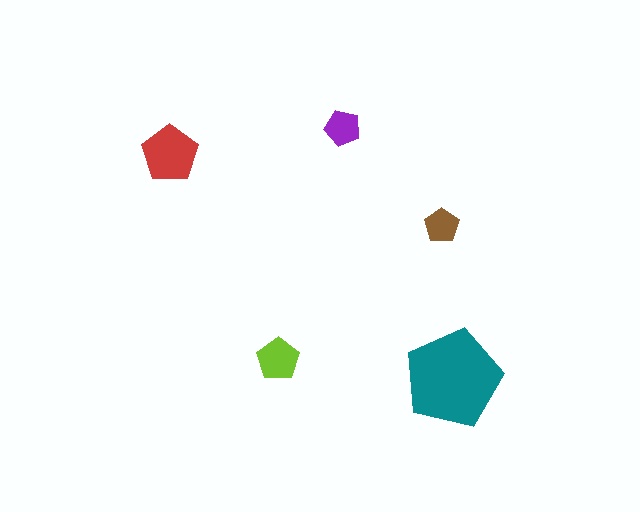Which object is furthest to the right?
The teal pentagon is rightmost.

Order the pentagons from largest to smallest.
the teal one, the red one, the lime one, the purple one, the brown one.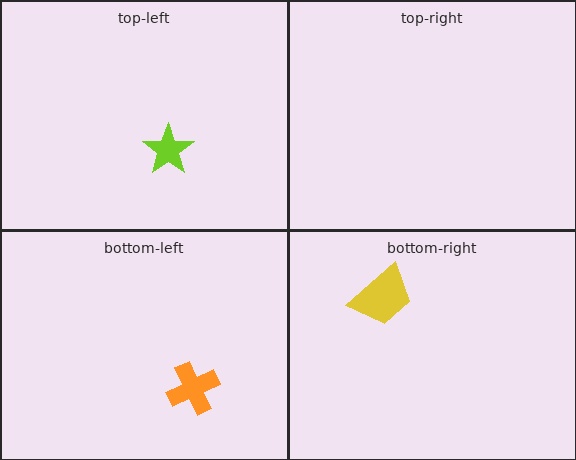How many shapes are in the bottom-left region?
1.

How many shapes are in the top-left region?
1.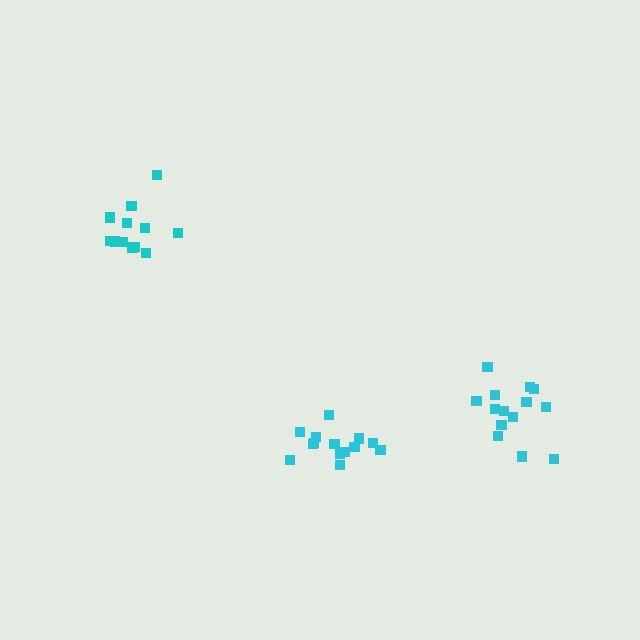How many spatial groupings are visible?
There are 3 spatial groupings.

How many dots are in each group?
Group 1: 14 dots, Group 2: 15 dots, Group 3: 12 dots (41 total).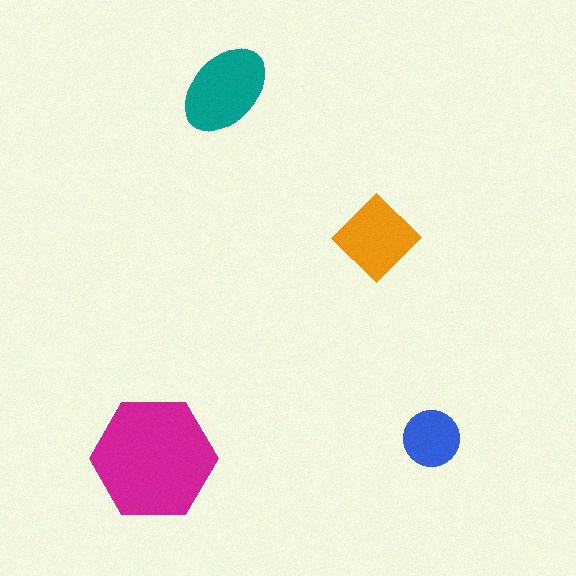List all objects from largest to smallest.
The magenta hexagon, the teal ellipse, the orange diamond, the blue circle.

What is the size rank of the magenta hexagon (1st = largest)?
1st.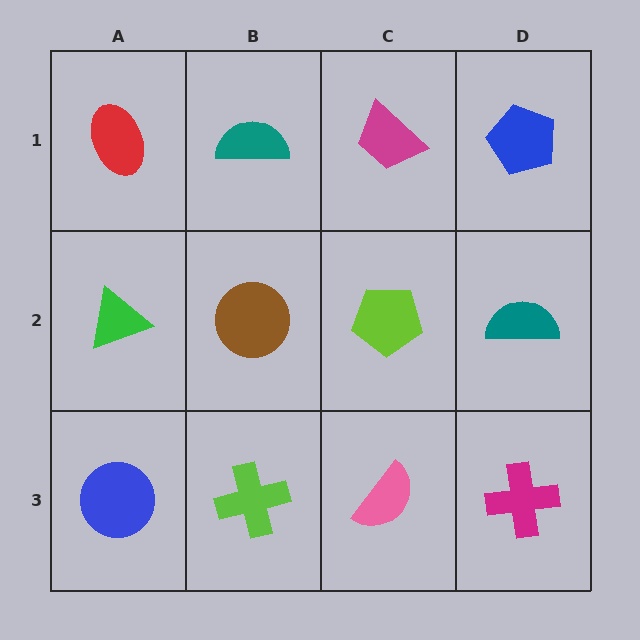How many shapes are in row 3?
4 shapes.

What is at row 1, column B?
A teal semicircle.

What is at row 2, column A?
A green triangle.